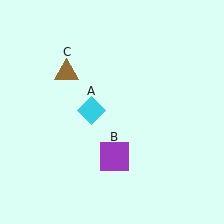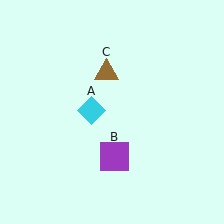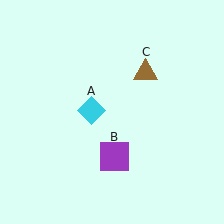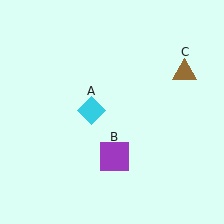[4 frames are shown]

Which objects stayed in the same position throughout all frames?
Cyan diamond (object A) and purple square (object B) remained stationary.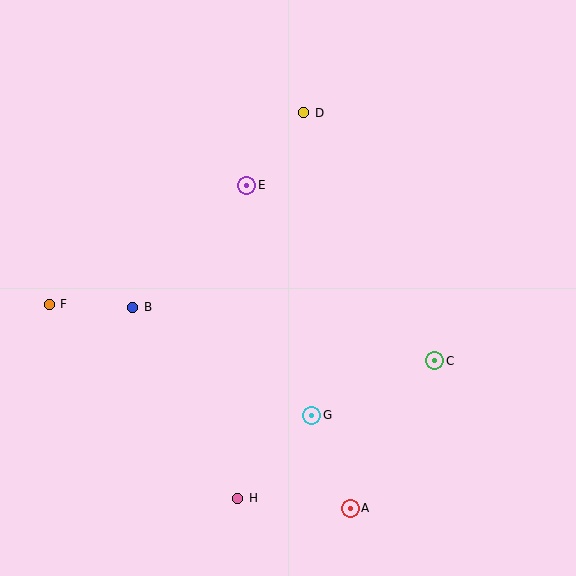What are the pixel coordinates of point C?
Point C is at (435, 361).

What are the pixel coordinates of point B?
Point B is at (133, 307).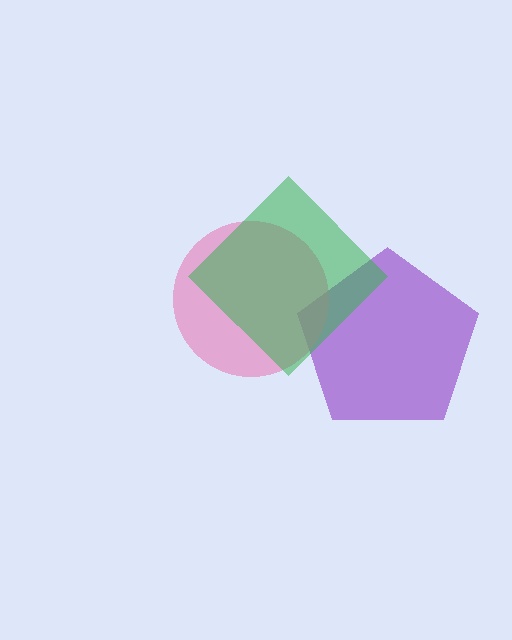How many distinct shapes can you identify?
There are 3 distinct shapes: a purple pentagon, a pink circle, a green diamond.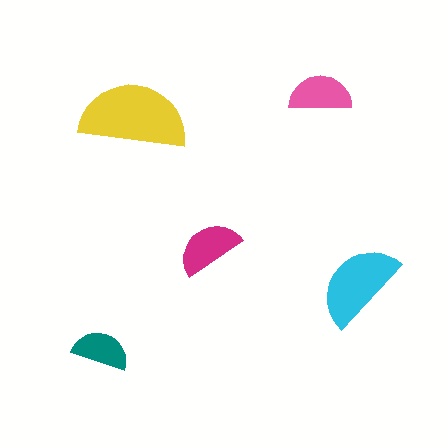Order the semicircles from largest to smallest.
the yellow one, the cyan one, the magenta one, the pink one, the teal one.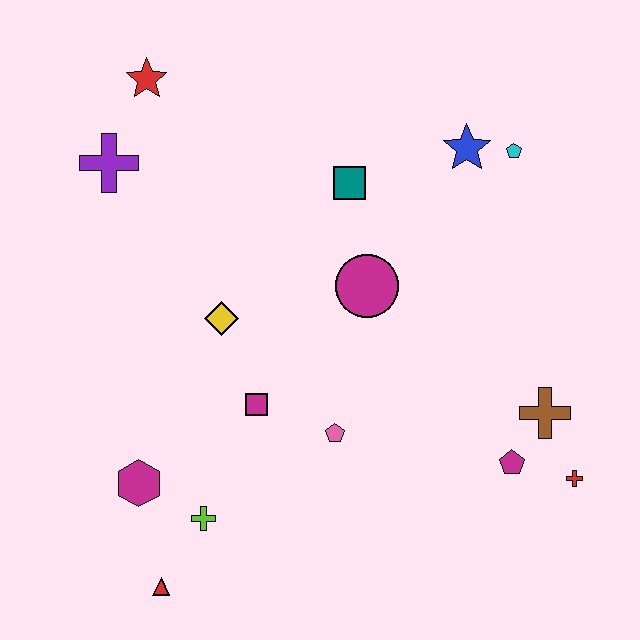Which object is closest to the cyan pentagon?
The blue star is closest to the cyan pentagon.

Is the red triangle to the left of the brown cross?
Yes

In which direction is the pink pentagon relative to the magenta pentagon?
The pink pentagon is to the left of the magenta pentagon.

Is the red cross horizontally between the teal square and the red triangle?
No